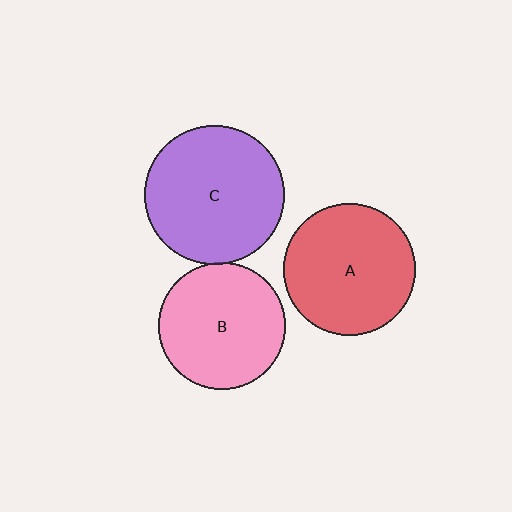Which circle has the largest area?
Circle C (purple).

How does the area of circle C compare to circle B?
Approximately 1.2 times.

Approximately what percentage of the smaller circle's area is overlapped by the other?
Approximately 5%.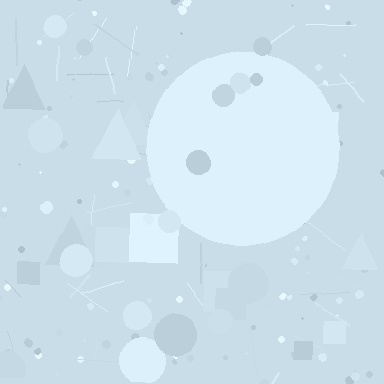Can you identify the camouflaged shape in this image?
The camouflaged shape is a circle.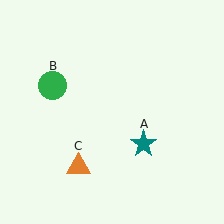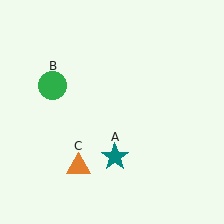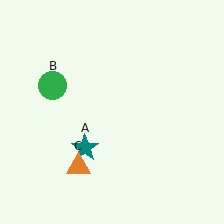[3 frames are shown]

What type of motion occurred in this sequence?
The teal star (object A) rotated clockwise around the center of the scene.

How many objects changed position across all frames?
1 object changed position: teal star (object A).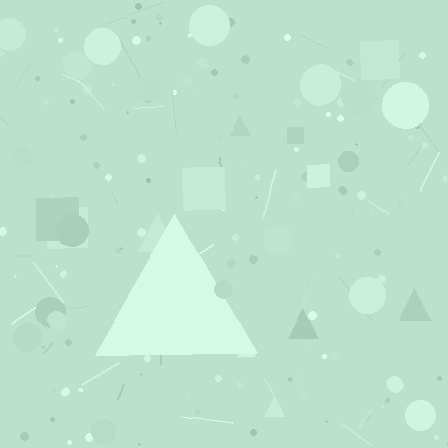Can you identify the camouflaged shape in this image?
The camouflaged shape is a triangle.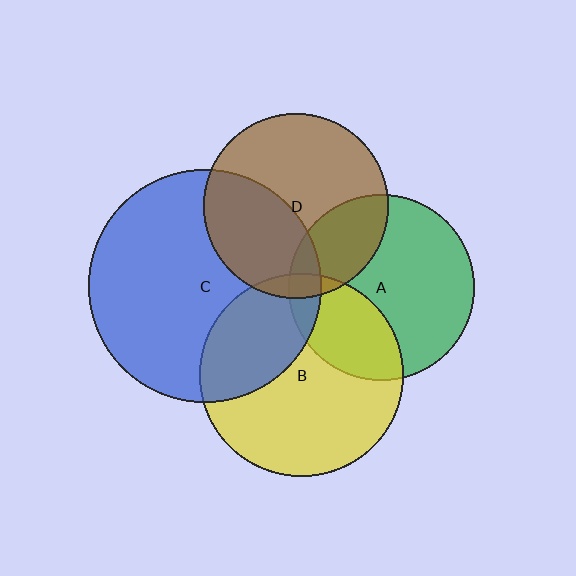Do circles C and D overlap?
Yes.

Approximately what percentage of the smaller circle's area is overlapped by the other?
Approximately 40%.